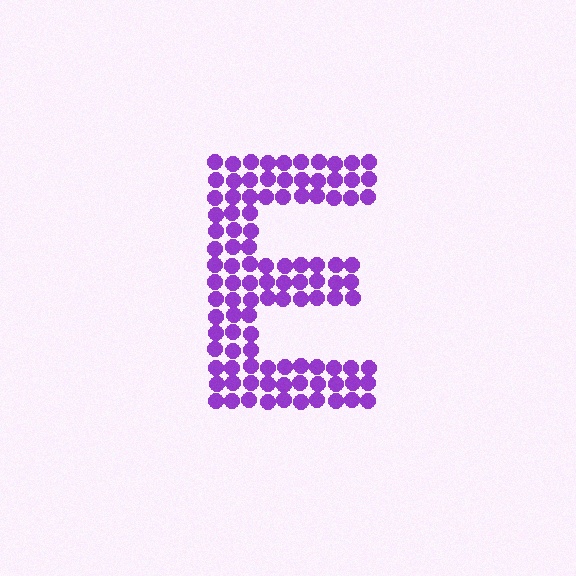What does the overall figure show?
The overall figure shows the letter E.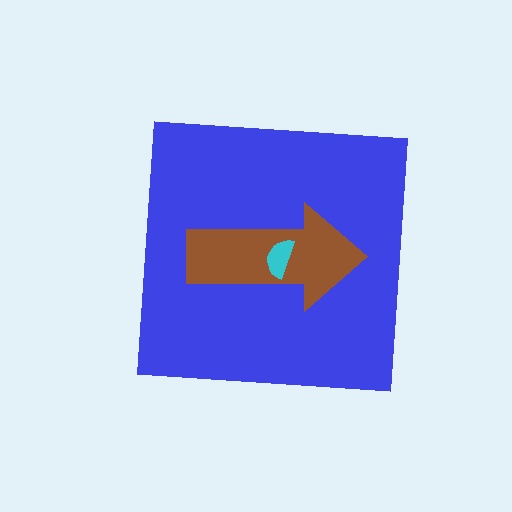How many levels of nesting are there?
3.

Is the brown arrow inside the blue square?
Yes.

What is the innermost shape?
The cyan semicircle.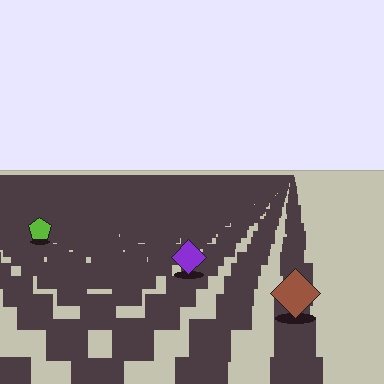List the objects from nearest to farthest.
From nearest to farthest: the brown diamond, the purple diamond, the lime pentagon.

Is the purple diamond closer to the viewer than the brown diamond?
No. The brown diamond is closer — you can tell from the texture gradient: the ground texture is coarser near it.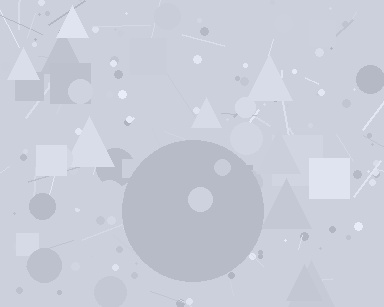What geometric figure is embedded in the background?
A circle is embedded in the background.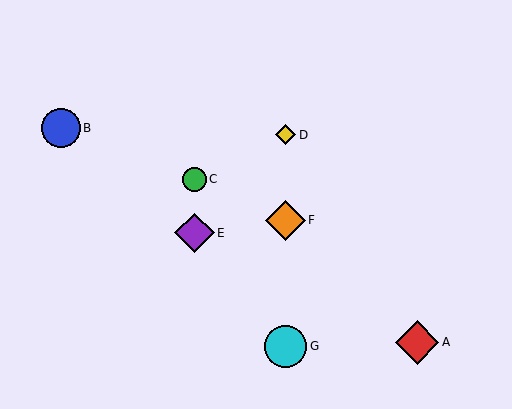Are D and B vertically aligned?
No, D is at x≈285 and B is at x≈61.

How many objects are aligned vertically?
3 objects (D, F, G) are aligned vertically.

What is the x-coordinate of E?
Object E is at x≈195.